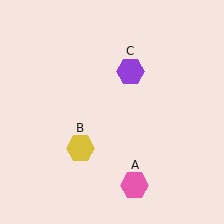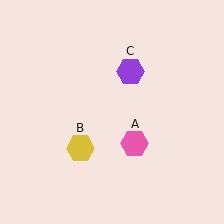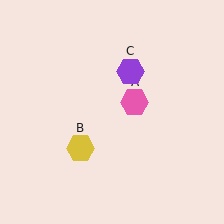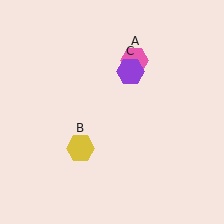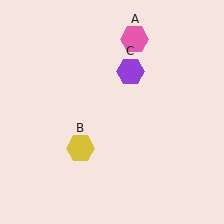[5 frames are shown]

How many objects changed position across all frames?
1 object changed position: pink hexagon (object A).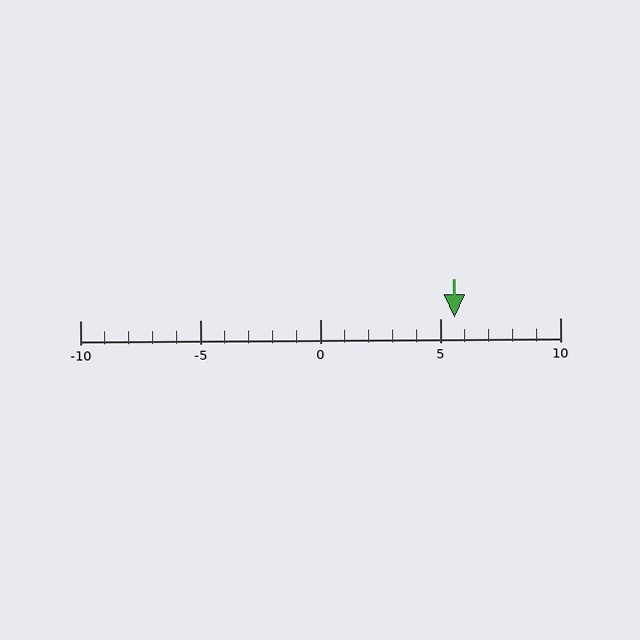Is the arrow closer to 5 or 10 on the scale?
The arrow is closer to 5.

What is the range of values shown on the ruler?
The ruler shows values from -10 to 10.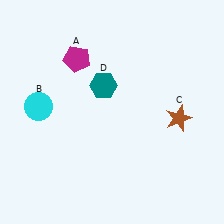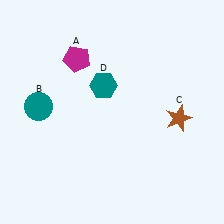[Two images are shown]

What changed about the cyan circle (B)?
In Image 1, B is cyan. In Image 2, it changed to teal.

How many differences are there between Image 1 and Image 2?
There is 1 difference between the two images.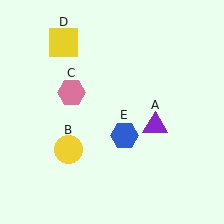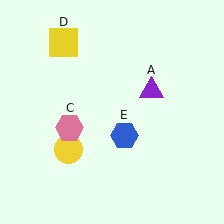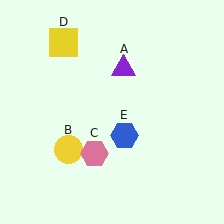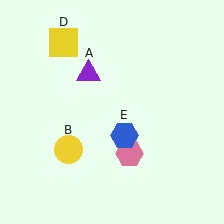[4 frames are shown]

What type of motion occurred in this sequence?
The purple triangle (object A), pink hexagon (object C) rotated counterclockwise around the center of the scene.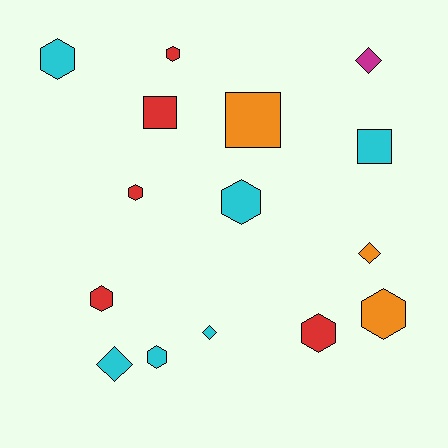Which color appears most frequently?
Cyan, with 6 objects.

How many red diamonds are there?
There are no red diamonds.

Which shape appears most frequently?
Hexagon, with 8 objects.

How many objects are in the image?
There are 15 objects.